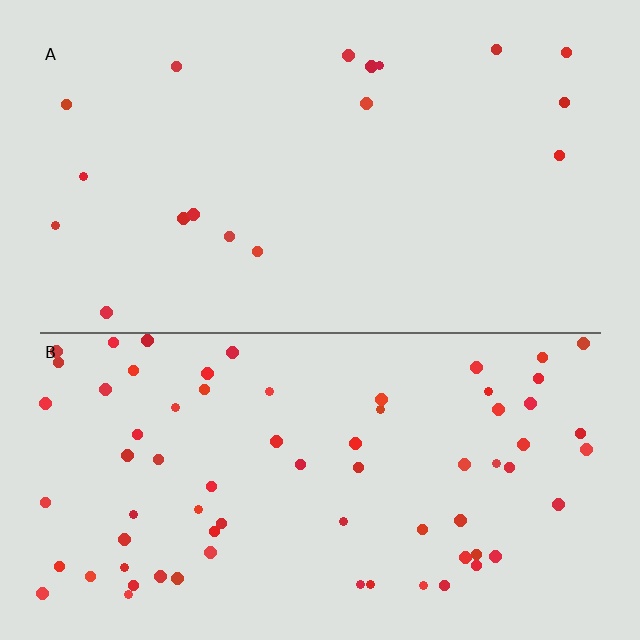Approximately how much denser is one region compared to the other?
Approximately 4.0× — region B over region A.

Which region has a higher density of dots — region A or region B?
B (the bottom).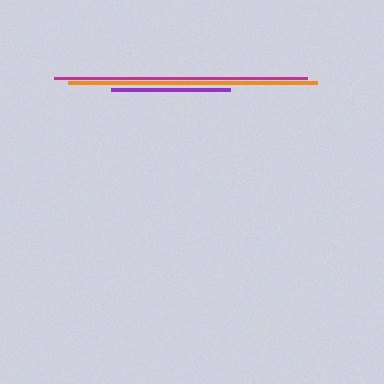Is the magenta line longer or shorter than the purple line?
The magenta line is longer than the purple line.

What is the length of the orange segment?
The orange segment is approximately 249 pixels long.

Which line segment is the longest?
The magenta line is the longest at approximately 253 pixels.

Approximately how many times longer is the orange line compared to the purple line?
The orange line is approximately 2.1 times the length of the purple line.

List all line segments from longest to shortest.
From longest to shortest: magenta, orange, purple.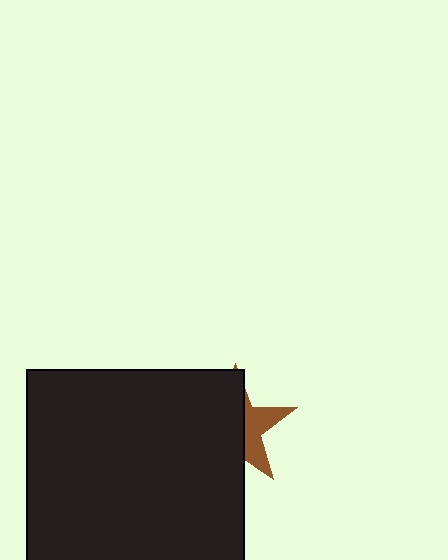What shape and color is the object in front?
The object in front is a black rectangle.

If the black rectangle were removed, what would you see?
You would see the complete brown star.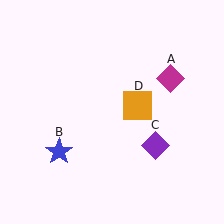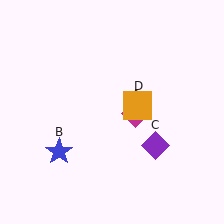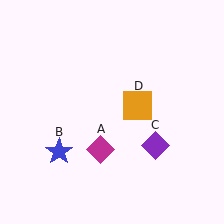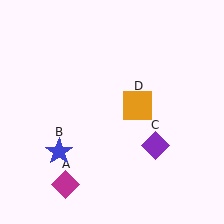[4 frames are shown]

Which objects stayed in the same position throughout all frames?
Blue star (object B) and purple diamond (object C) and orange square (object D) remained stationary.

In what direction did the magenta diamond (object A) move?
The magenta diamond (object A) moved down and to the left.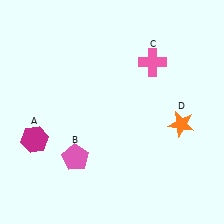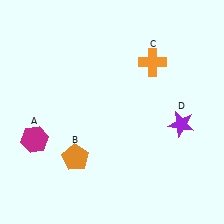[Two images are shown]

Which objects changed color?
B changed from pink to orange. C changed from pink to orange. D changed from orange to purple.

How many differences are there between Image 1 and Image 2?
There are 3 differences between the two images.